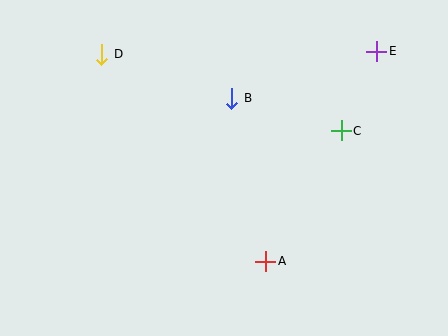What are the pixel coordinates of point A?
Point A is at (266, 261).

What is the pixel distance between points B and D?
The distance between B and D is 137 pixels.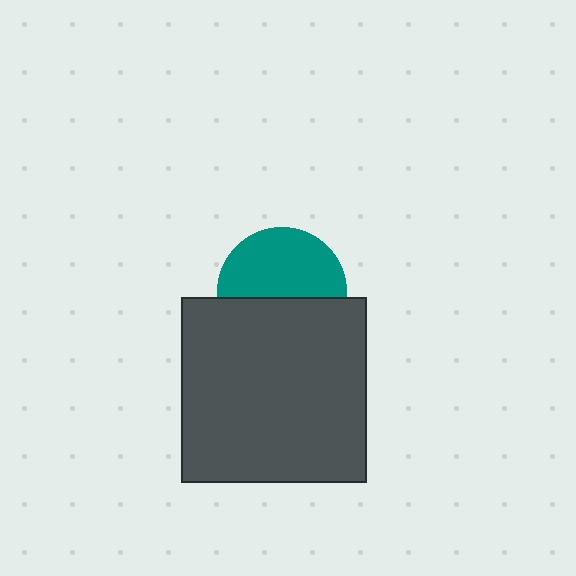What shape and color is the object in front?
The object in front is a dark gray square.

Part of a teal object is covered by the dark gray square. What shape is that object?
It is a circle.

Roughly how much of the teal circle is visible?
About half of it is visible (roughly 55%).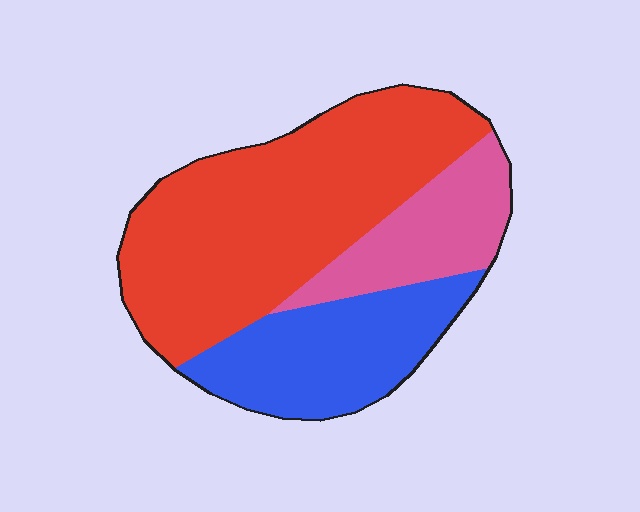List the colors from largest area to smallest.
From largest to smallest: red, blue, pink.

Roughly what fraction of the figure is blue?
Blue covers about 25% of the figure.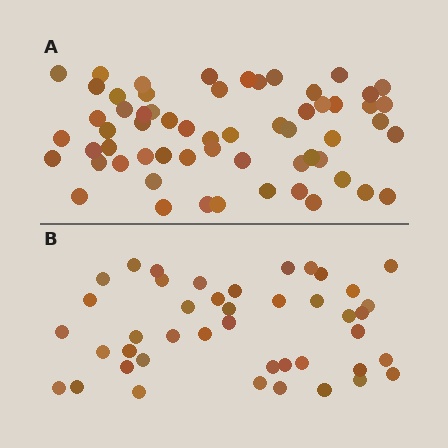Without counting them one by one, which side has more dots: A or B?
Region A (the top region) has more dots.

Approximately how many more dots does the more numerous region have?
Region A has approximately 15 more dots than region B.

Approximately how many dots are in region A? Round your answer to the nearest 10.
About 60 dots.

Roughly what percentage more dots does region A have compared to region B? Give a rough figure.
About 40% more.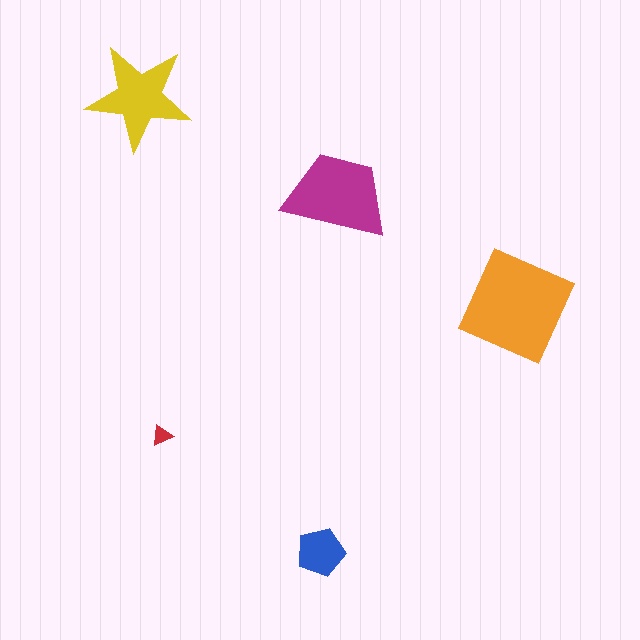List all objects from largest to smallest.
The orange diamond, the magenta trapezoid, the yellow star, the blue pentagon, the red triangle.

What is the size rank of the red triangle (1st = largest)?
5th.